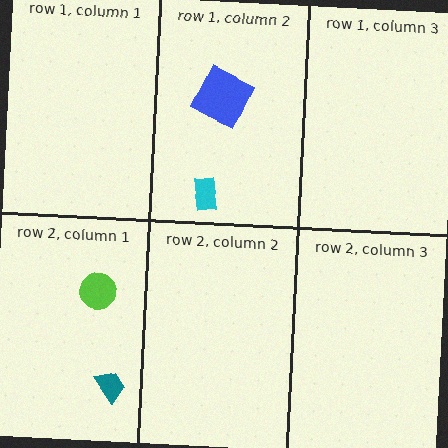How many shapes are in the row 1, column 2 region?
2.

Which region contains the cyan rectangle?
The row 1, column 2 region.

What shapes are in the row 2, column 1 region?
The teal trapezoid, the lime circle.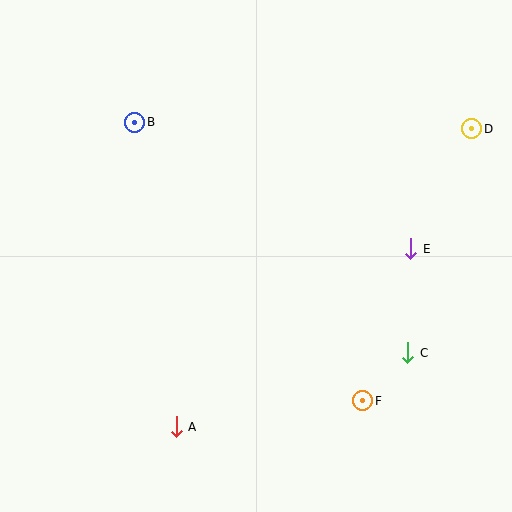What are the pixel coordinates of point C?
Point C is at (408, 353).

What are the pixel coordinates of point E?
Point E is at (411, 249).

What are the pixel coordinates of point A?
Point A is at (176, 427).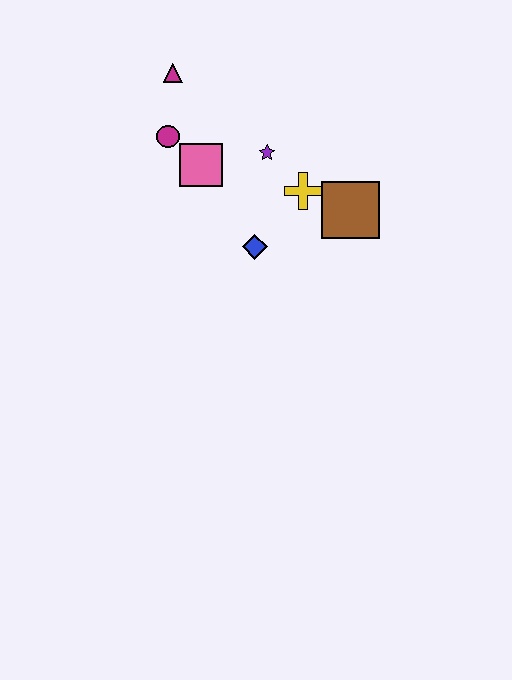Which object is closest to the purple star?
The yellow cross is closest to the purple star.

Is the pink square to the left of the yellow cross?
Yes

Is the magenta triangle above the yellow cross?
Yes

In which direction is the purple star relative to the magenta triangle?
The purple star is to the right of the magenta triangle.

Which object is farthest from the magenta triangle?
The brown square is farthest from the magenta triangle.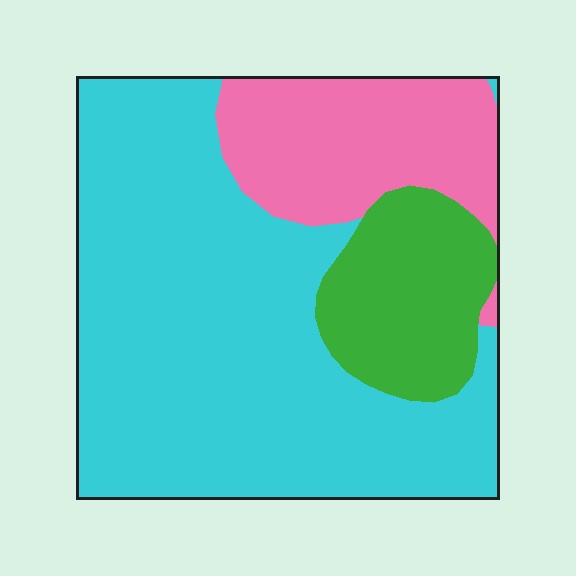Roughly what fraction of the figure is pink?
Pink takes up about one fifth (1/5) of the figure.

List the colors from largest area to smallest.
From largest to smallest: cyan, pink, green.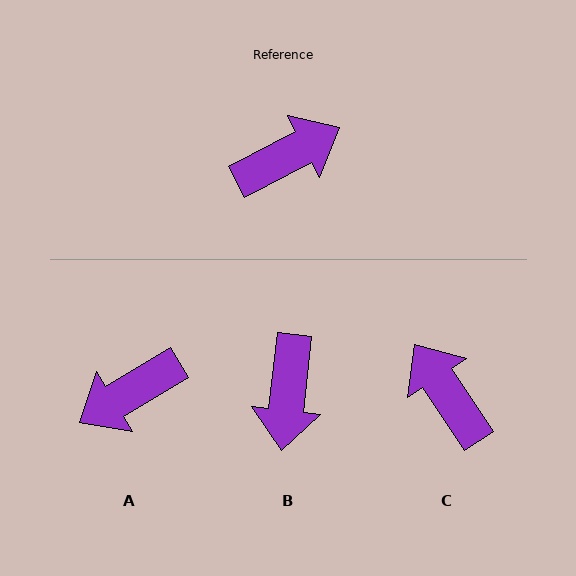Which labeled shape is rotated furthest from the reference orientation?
A, about 177 degrees away.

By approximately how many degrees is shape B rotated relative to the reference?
Approximately 124 degrees clockwise.